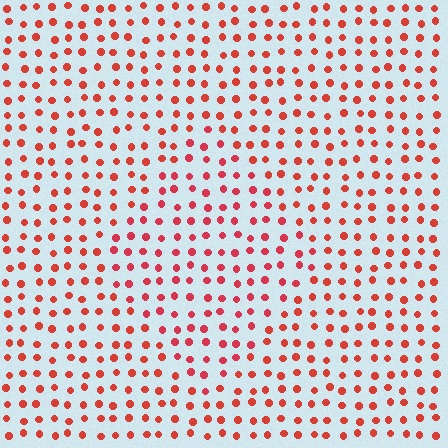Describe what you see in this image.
The image is filled with small red elements in a uniform arrangement. A diamond-shaped region is visible where the elements are tinted to a slightly different hue, forming a subtle color boundary.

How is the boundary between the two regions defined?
The boundary is defined purely by a slight shift in hue (about 13 degrees). Spacing, size, and orientation are identical on both sides.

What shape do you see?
I see a diamond.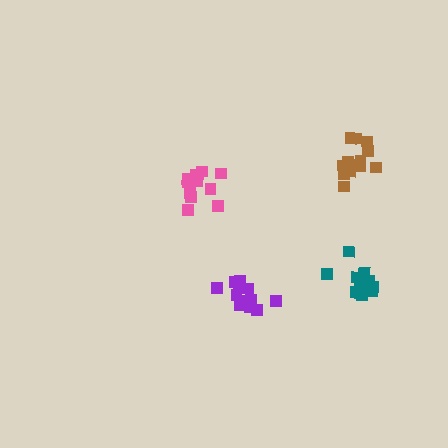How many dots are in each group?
Group 1: 11 dots, Group 2: 12 dots, Group 3: 12 dots, Group 4: 13 dots (48 total).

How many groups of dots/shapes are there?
There are 4 groups.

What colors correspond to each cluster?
The clusters are colored: teal, pink, brown, purple.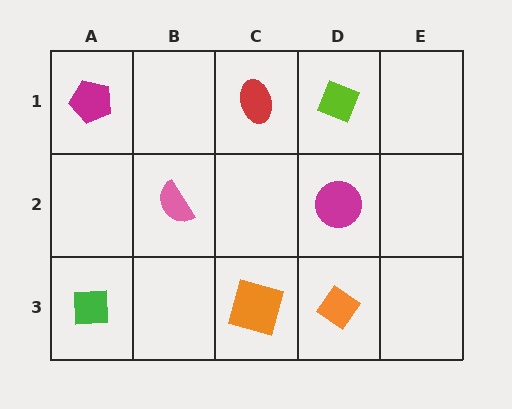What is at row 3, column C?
An orange square.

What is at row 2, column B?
A pink semicircle.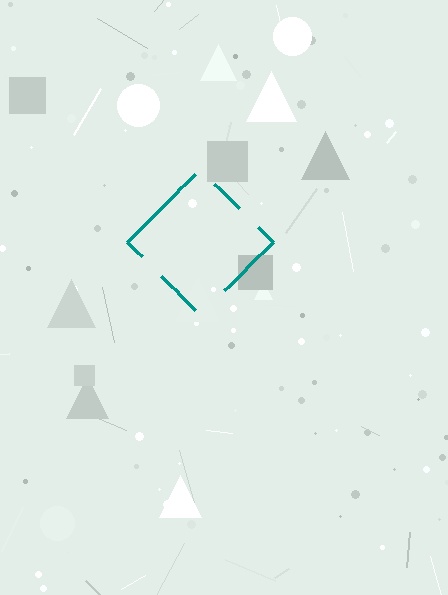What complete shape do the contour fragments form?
The contour fragments form a diamond.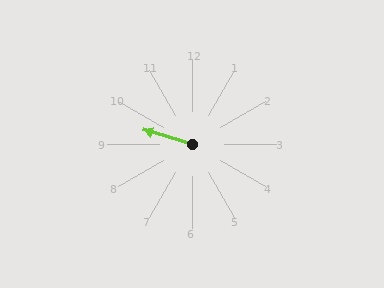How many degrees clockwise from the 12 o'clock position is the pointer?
Approximately 286 degrees.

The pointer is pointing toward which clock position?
Roughly 10 o'clock.